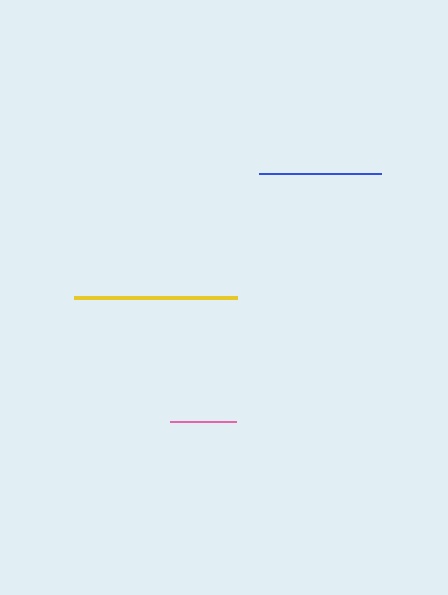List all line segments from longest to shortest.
From longest to shortest: yellow, blue, pink.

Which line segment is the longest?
The yellow line is the longest at approximately 163 pixels.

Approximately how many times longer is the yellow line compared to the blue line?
The yellow line is approximately 1.3 times the length of the blue line.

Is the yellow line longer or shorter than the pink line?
The yellow line is longer than the pink line.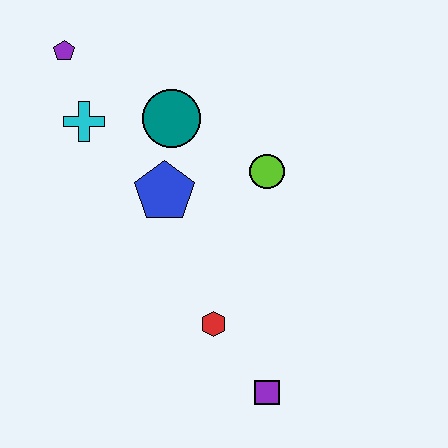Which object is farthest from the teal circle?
The purple square is farthest from the teal circle.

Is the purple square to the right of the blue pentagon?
Yes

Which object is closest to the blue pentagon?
The teal circle is closest to the blue pentagon.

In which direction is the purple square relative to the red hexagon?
The purple square is below the red hexagon.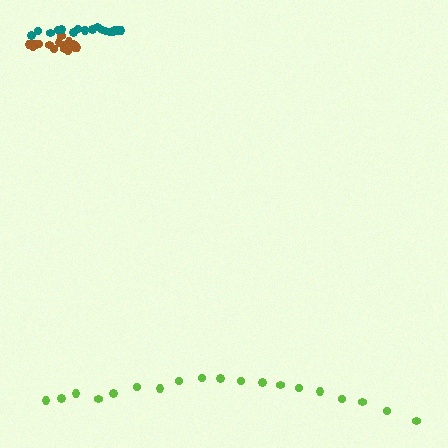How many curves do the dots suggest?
There are 3 distinct paths.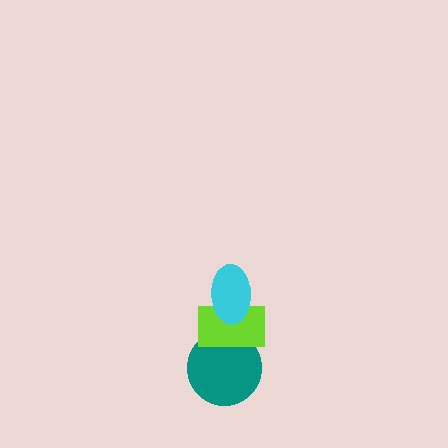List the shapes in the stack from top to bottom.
From top to bottom: the cyan ellipse, the lime rectangle, the teal circle.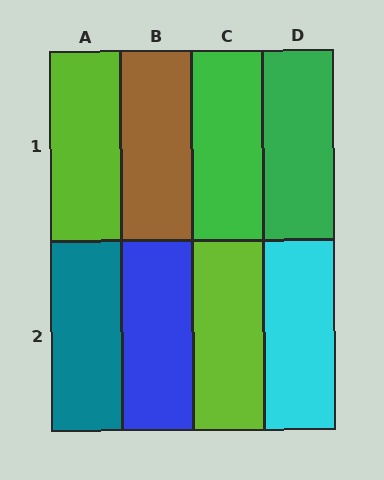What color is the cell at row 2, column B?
Blue.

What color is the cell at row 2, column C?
Lime.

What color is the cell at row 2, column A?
Teal.